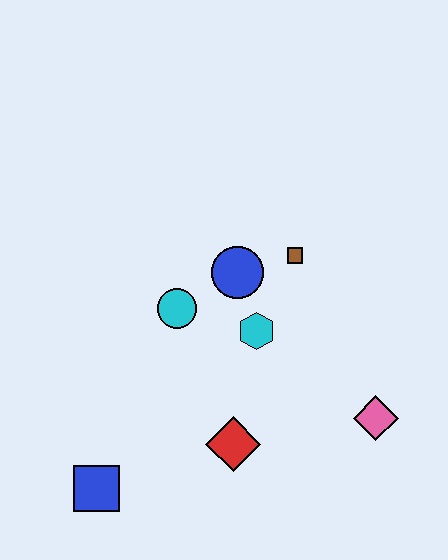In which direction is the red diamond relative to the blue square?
The red diamond is to the right of the blue square.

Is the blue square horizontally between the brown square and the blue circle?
No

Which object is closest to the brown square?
The blue circle is closest to the brown square.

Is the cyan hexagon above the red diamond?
Yes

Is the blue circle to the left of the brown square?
Yes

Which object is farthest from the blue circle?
The blue square is farthest from the blue circle.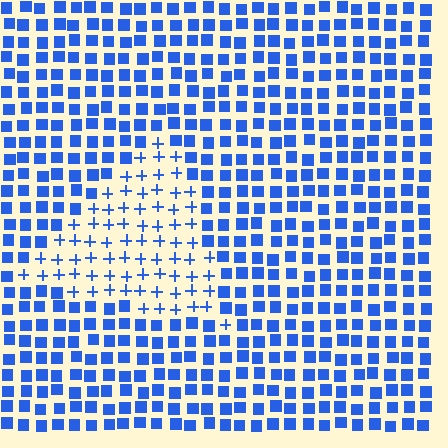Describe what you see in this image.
The image is filled with small blue elements arranged in a uniform grid. A triangle-shaped region contains plus signs, while the surrounding area contains squares. The boundary is defined purely by the change in element shape.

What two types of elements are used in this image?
The image uses plus signs inside the triangle region and squares outside it.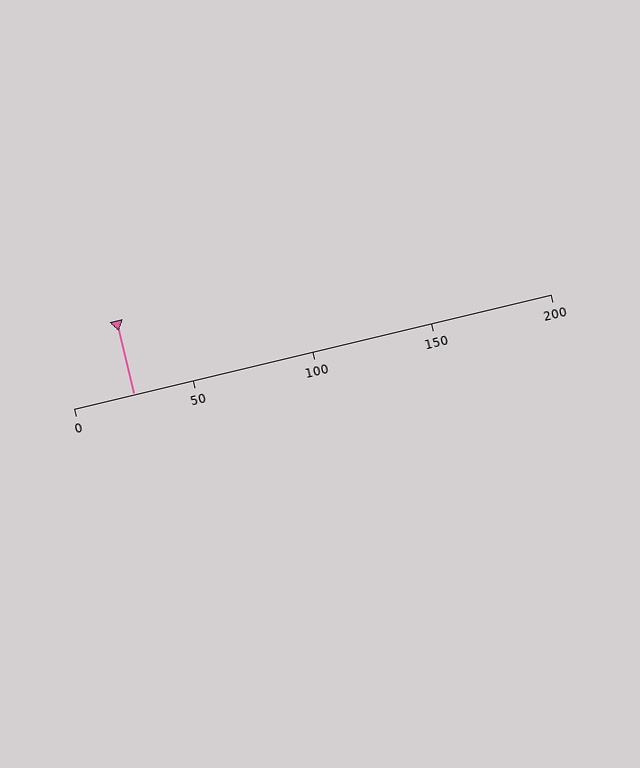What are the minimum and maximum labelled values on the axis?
The axis runs from 0 to 200.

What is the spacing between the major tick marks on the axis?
The major ticks are spaced 50 apart.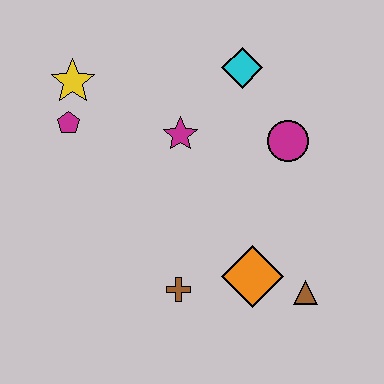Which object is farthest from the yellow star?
The brown triangle is farthest from the yellow star.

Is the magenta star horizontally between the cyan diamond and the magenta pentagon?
Yes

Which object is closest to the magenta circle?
The cyan diamond is closest to the magenta circle.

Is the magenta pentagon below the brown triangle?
No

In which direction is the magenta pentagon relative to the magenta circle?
The magenta pentagon is to the left of the magenta circle.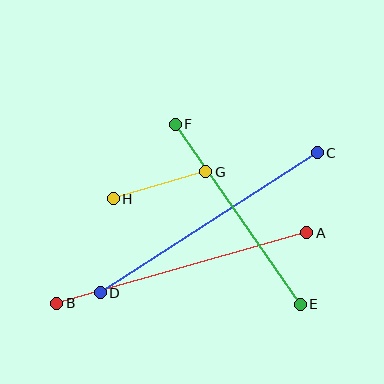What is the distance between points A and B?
The distance is approximately 260 pixels.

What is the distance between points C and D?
The distance is approximately 258 pixels.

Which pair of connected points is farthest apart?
Points A and B are farthest apart.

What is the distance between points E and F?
The distance is approximately 219 pixels.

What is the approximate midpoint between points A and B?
The midpoint is at approximately (182, 268) pixels.